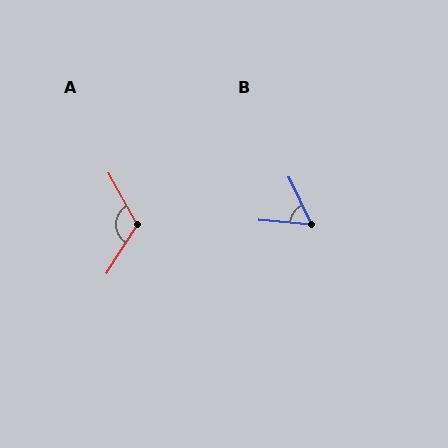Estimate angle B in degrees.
Approximately 60 degrees.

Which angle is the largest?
A, at approximately 118 degrees.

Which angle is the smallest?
B, at approximately 60 degrees.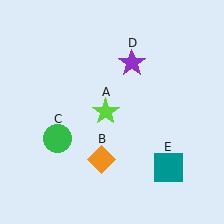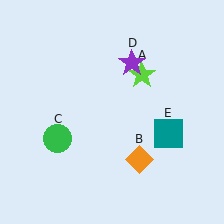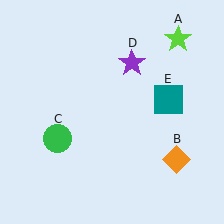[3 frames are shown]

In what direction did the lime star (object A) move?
The lime star (object A) moved up and to the right.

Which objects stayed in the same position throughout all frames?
Green circle (object C) and purple star (object D) remained stationary.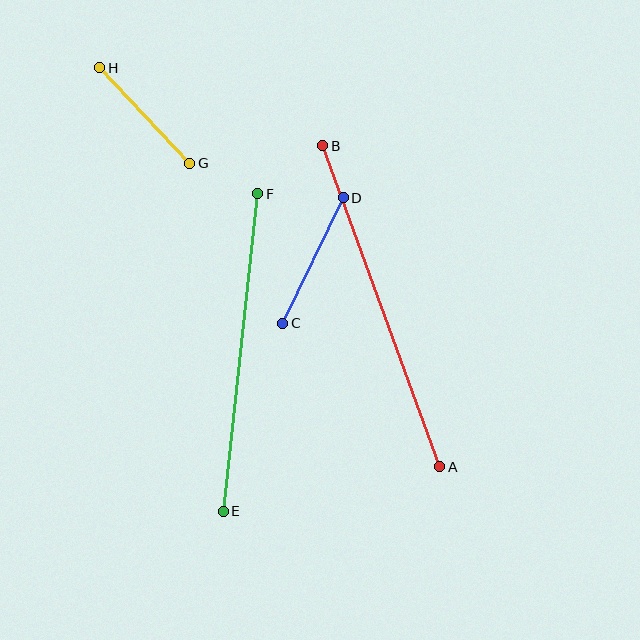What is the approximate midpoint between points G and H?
The midpoint is at approximately (145, 116) pixels.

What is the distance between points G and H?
The distance is approximately 132 pixels.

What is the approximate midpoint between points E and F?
The midpoint is at approximately (241, 352) pixels.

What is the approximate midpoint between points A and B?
The midpoint is at approximately (381, 306) pixels.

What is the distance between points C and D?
The distance is approximately 139 pixels.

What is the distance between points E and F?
The distance is approximately 320 pixels.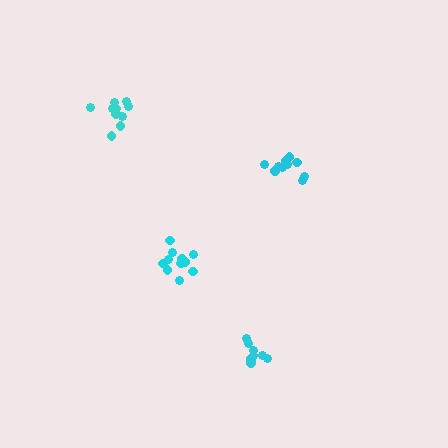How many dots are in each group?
Group 1: 10 dots, Group 2: 11 dots, Group 3: 10 dots, Group 4: 10 dots (41 total).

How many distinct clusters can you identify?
There are 4 distinct clusters.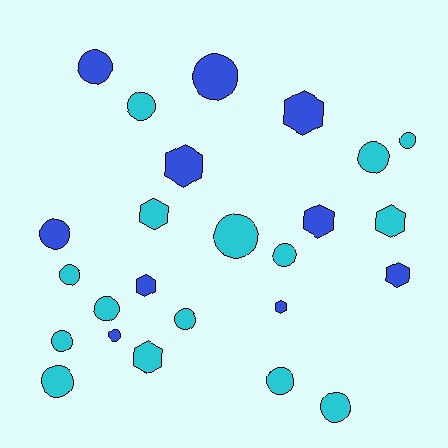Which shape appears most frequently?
Circle, with 16 objects.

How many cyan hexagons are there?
There are 3 cyan hexagons.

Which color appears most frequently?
Cyan, with 15 objects.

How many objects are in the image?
There are 25 objects.